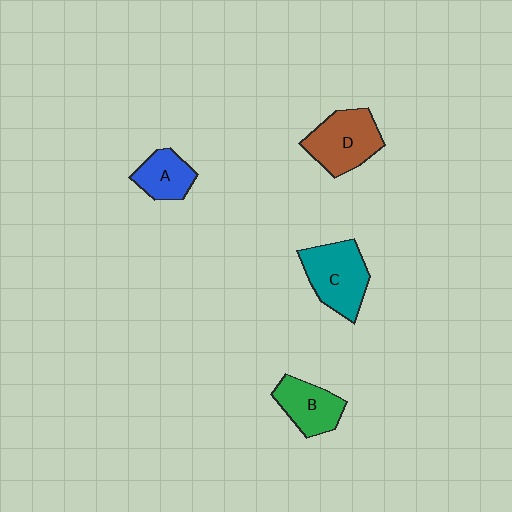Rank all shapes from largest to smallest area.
From largest to smallest: C (teal), D (brown), B (green), A (blue).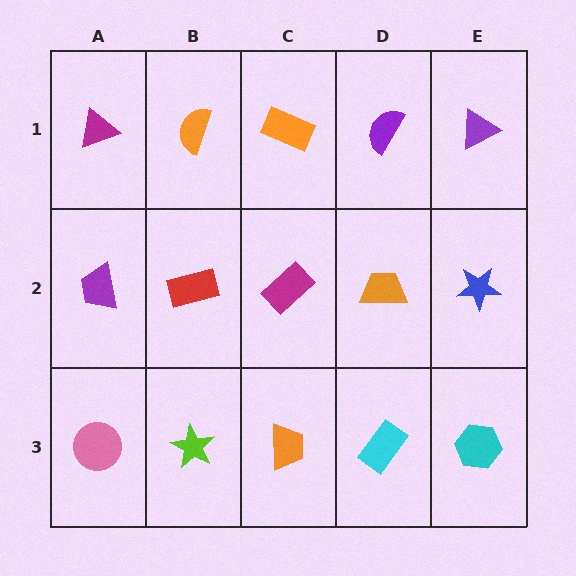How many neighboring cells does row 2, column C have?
4.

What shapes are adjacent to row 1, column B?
A red rectangle (row 2, column B), a magenta triangle (row 1, column A), an orange rectangle (row 1, column C).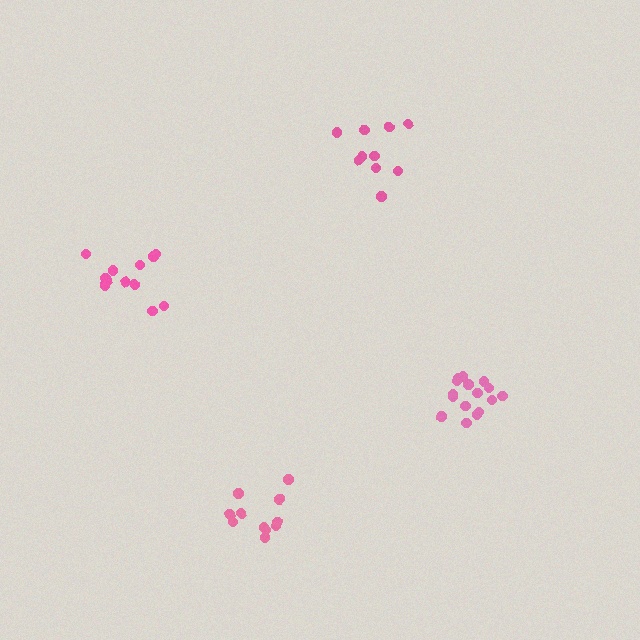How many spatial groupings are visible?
There are 4 spatial groupings.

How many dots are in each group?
Group 1: 16 dots, Group 2: 13 dots, Group 3: 10 dots, Group 4: 11 dots (50 total).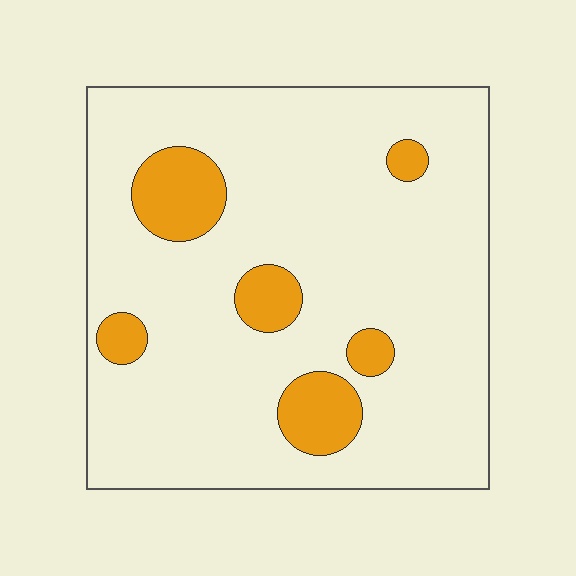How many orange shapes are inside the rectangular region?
6.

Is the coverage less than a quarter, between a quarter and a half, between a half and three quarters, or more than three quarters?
Less than a quarter.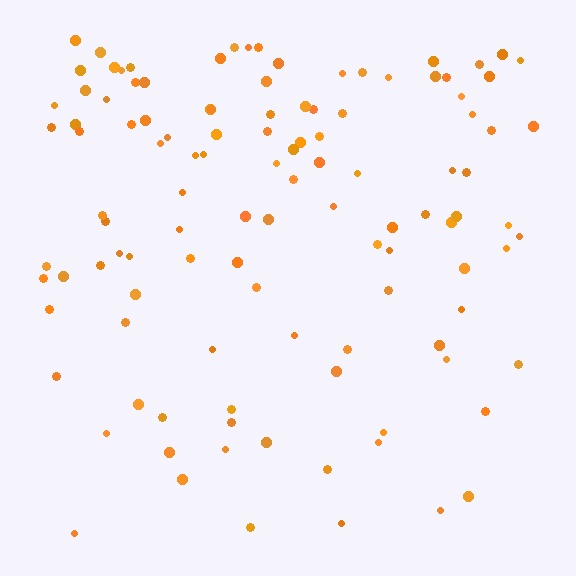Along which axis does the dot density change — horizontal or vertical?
Vertical.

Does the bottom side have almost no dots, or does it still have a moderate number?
Still a moderate number, just noticeably fewer than the top.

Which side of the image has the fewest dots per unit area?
The bottom.